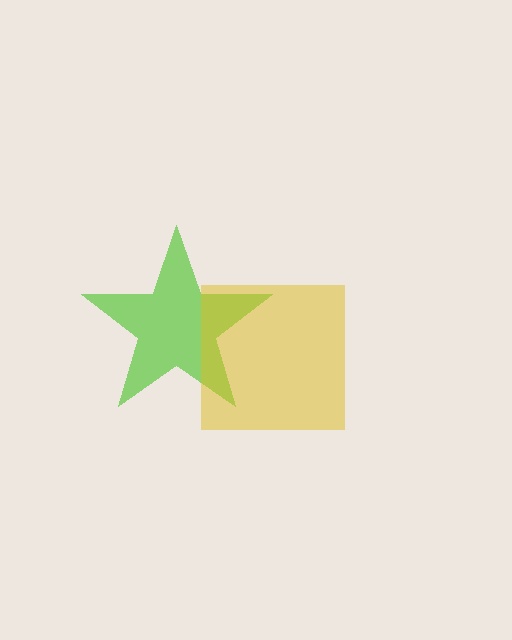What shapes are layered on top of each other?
The layered shapes are: a lime star, a yellow square.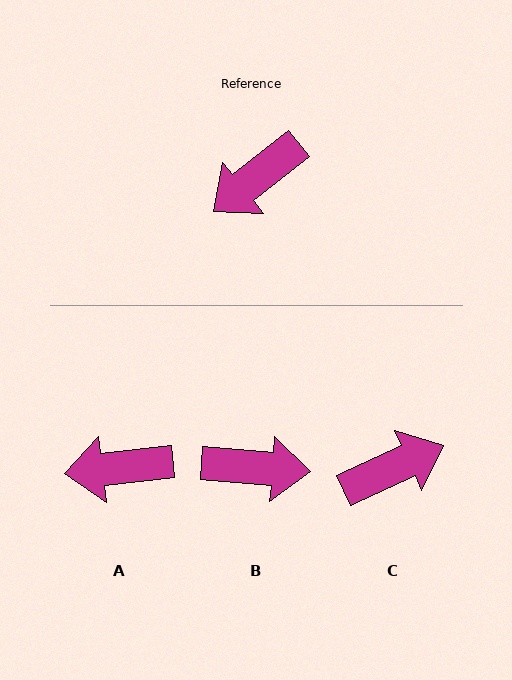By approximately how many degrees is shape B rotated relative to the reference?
Approximately 137 degrees counter-clockwise.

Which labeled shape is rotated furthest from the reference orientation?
C, about 166 degrees away.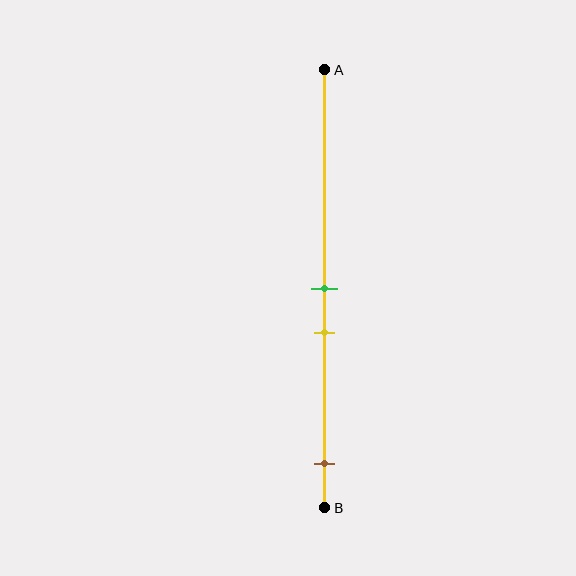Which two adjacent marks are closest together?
The green and yellow marks are the closest adjacent pair.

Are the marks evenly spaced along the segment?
No, the marks are not evenly spaced.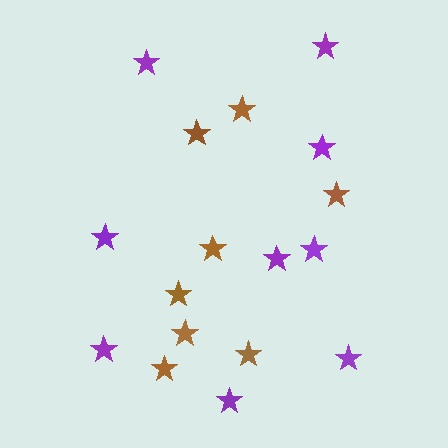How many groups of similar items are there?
There are 2 groups: one group of brown stars (8) and one group of purple stars (9).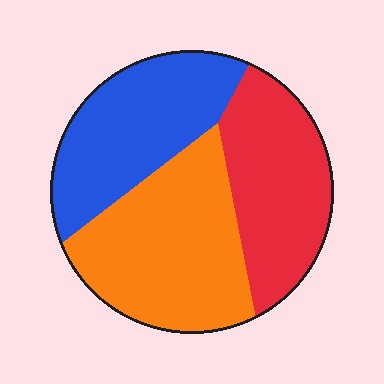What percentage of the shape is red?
Red covers about 30% of the shape.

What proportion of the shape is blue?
Blue covers around 30% of the shape.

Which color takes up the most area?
Orange, at roughly 40%.